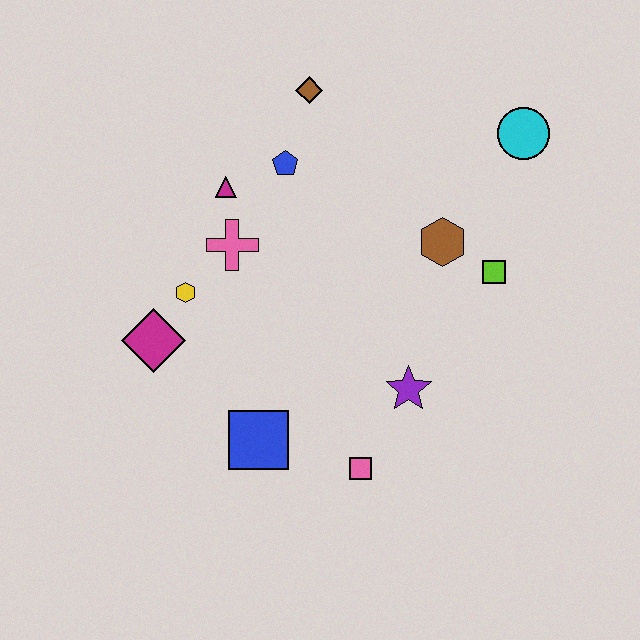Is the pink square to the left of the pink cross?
No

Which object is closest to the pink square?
The purple star is closest to the pink square.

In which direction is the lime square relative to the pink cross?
The lime square is to the right of the pink cross.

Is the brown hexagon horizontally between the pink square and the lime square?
Yes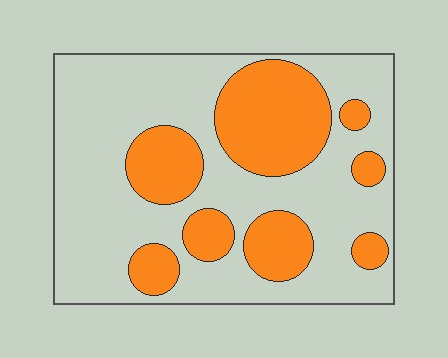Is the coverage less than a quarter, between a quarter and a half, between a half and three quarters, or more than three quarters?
Between a quarter and a half.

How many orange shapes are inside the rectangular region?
8.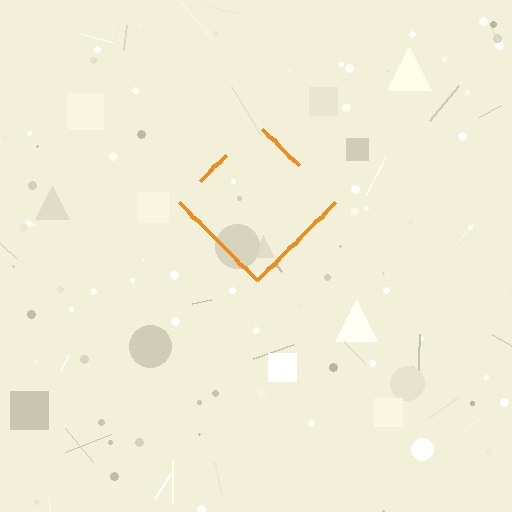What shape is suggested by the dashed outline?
The dashed outline suggests a diamond.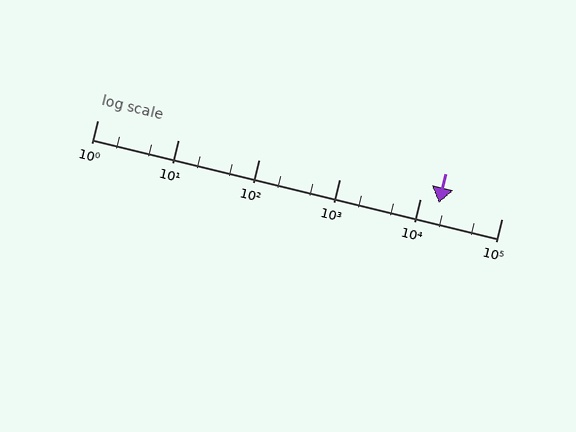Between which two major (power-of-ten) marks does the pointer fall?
The pointer is between 10000 and 100000.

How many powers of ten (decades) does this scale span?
The scale spans 5 decades, from 1 to 100000.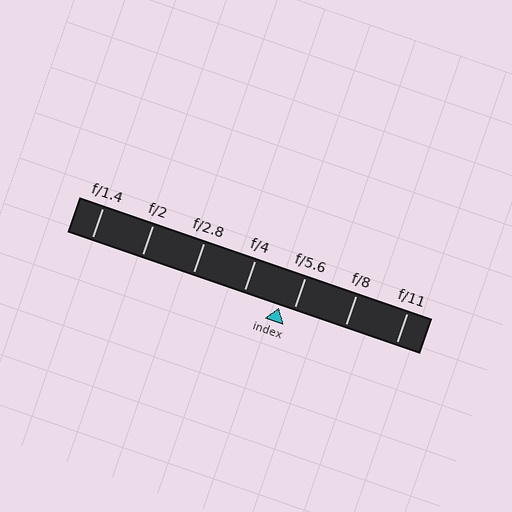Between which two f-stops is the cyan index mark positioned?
The index mark is between f/4 and f/5.6.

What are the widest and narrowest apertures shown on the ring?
The widest aperture shown is f/1.4 and the narrowest is f/11.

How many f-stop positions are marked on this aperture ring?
There are 7 f-stop positions marked.